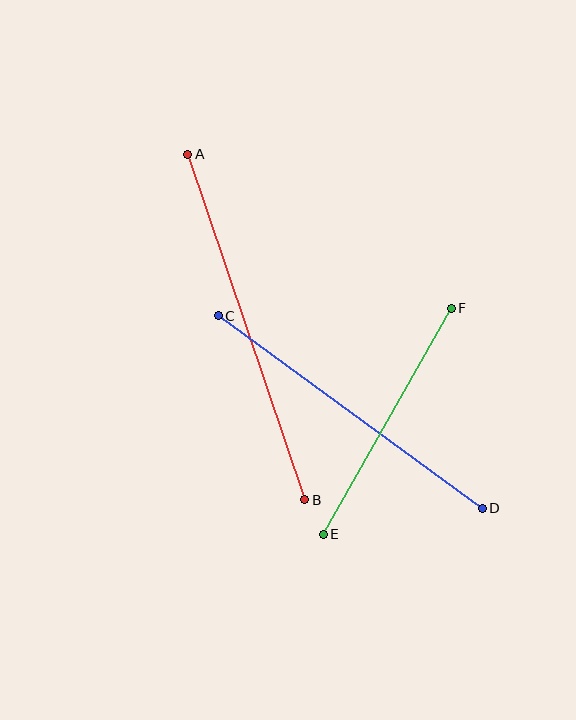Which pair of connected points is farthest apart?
Points A and B are farthest apart.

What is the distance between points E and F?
The distance is approximately 260 pixels.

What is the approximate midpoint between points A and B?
The midpoint is at approximately (246, 327) pixels.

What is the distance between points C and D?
The distance is approximately 327 pixels.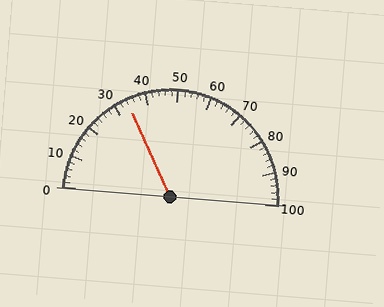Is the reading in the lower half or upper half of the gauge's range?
The reading is in the lower half of the range (0 to 100).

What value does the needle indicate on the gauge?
The needle indicates approximately 34.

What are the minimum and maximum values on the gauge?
The gauge ranges from 0 to 100.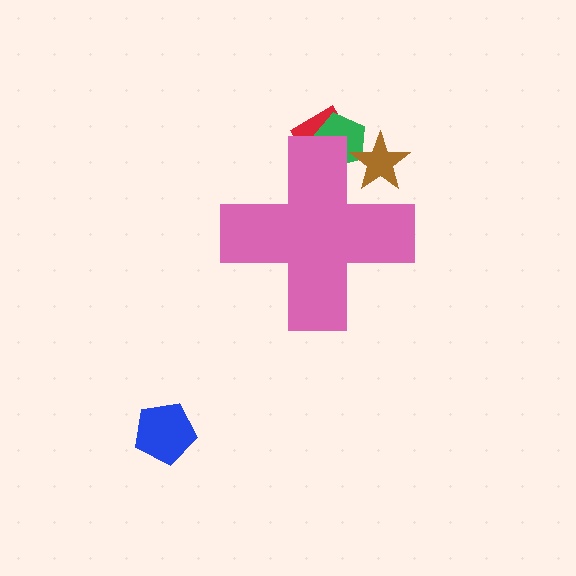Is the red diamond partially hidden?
Yes, the red diamond is partially hidden behind the pink cross.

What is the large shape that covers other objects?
A pink cross.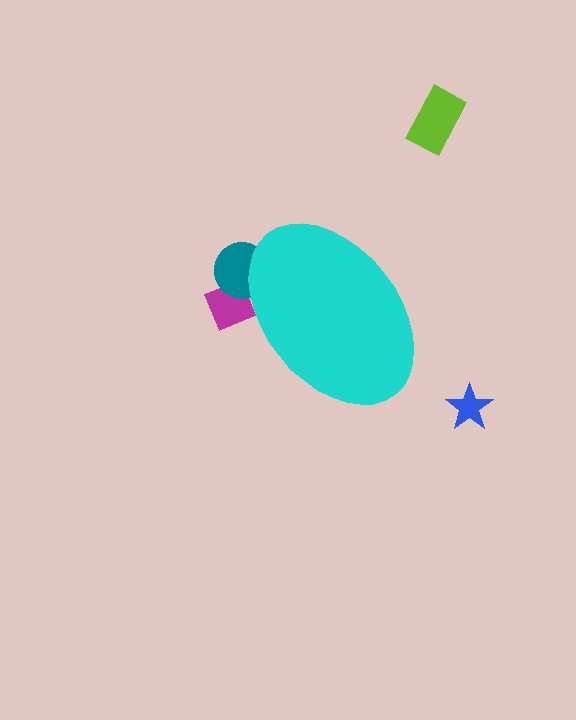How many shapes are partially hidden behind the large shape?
2 shapes are partially hidden.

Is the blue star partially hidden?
No, the blue star is fully visible.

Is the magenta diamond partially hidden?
Yes, the magenta diamond is partially hidden behind the cyan ellipse.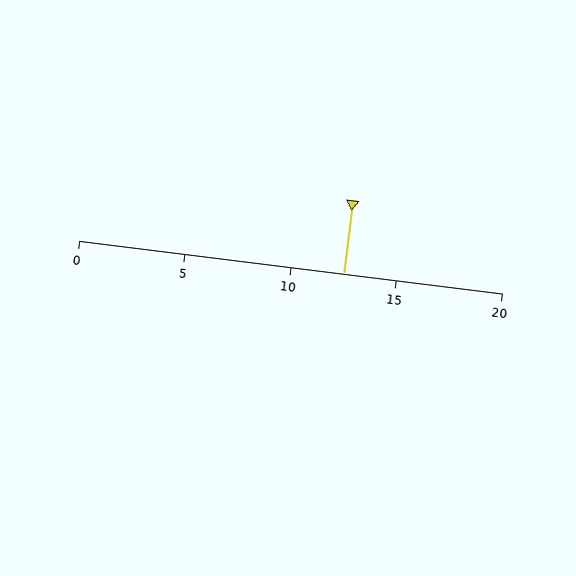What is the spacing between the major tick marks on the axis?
The major ticks are spaced 5 apart.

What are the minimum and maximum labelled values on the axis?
The axis runs from 0 to 20.